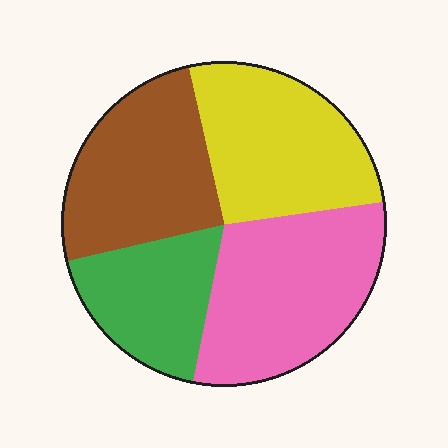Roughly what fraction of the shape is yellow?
Yellow covers about 25% of the shape.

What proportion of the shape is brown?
Brown takes up about one quarter (1/4) of the shape.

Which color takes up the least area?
Green, at roughly 20%.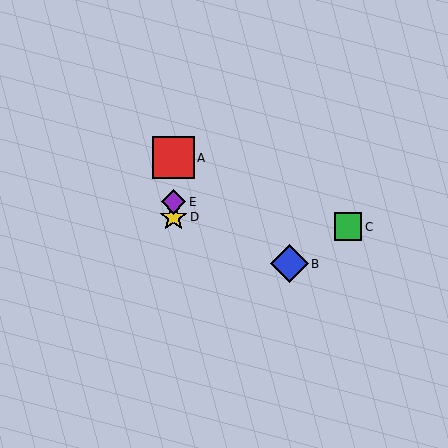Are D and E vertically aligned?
Yes, both are at x≈174.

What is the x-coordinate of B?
Object B is at x≈289.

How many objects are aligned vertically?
3 objects (A, D, E) are aligned vertically.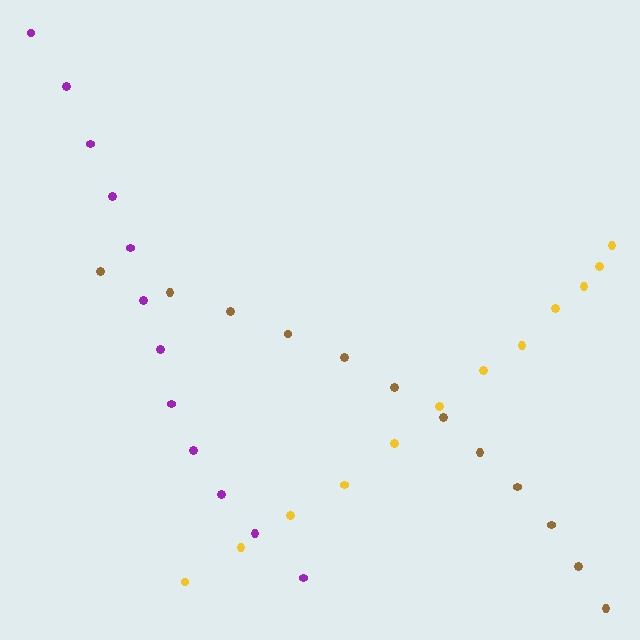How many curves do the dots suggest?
There are 3 distinct paths.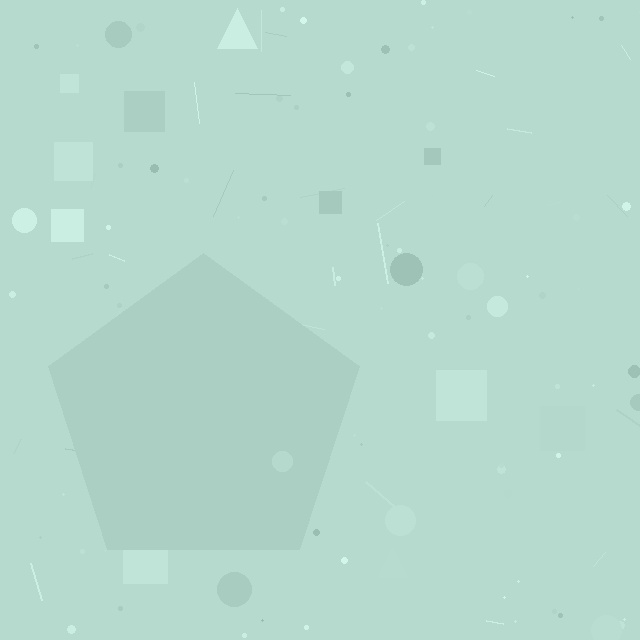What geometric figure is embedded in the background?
A pentagon is embedded in the background.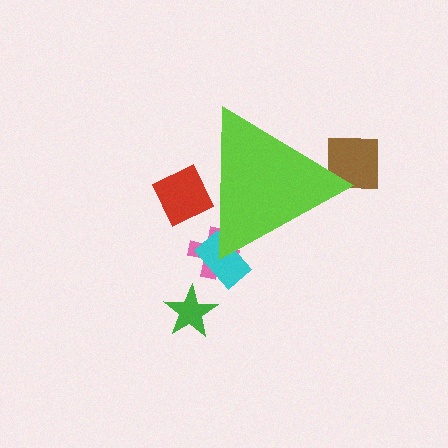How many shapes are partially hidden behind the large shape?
4 shapes are partially hidden.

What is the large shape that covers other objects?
A lime triangle.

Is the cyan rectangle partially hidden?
Yes, the cyan rectangle is partially hidden behind the lime triangle.